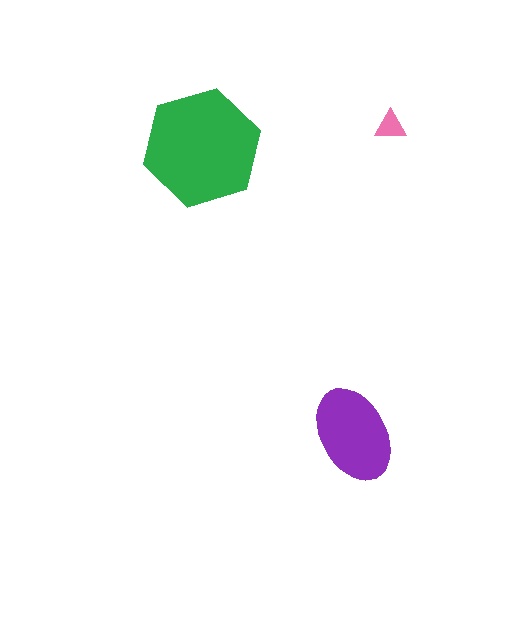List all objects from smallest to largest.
The pink triangle, the purple ellipse, the green hexagon.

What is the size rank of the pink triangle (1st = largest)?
3rd.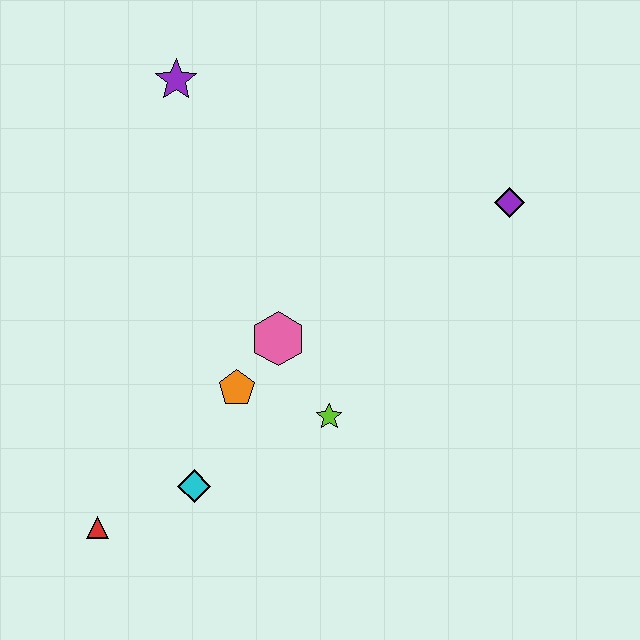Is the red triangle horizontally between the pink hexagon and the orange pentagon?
No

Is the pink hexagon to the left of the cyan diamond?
No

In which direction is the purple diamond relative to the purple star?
The purple diamond is to the right of the purple star.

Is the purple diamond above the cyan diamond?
Yes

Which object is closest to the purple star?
The pink hexagon is closest to the purple star.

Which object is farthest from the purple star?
The red triangle is farthest from the purple star.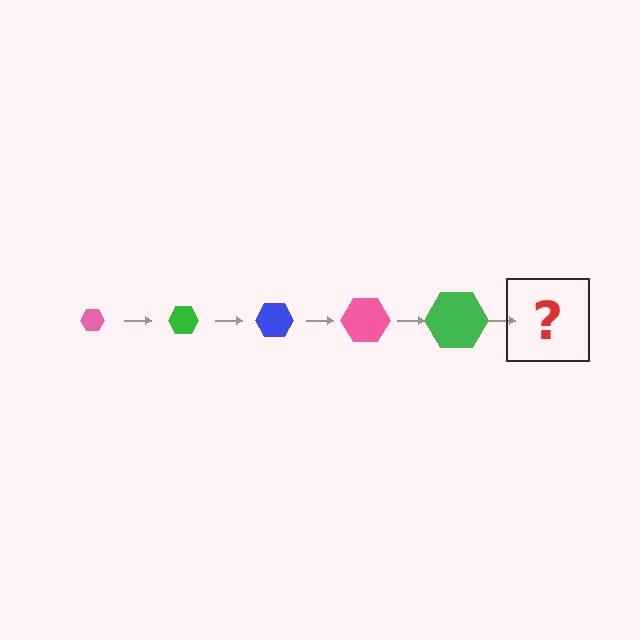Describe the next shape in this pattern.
It should be a blue hexagon, larger than the previous one.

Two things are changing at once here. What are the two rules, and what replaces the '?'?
The two rules are that the hexagon grows larger each step and the color cycles through pink, green, and blue. The '?' should be a blue hexagon, larger than the previous one.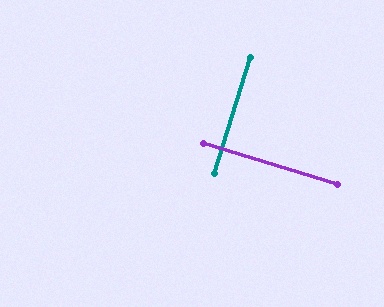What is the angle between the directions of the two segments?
Approximately 90 degrees.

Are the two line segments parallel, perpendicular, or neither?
Perpendicular — they meet at approximately 90°.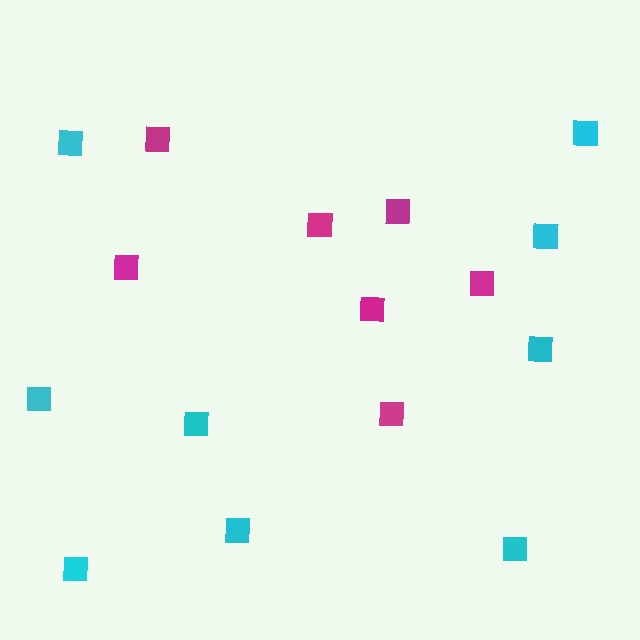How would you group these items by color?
There are 2 groups: one group of magenta squares (7) and one group of cyan squares (9).